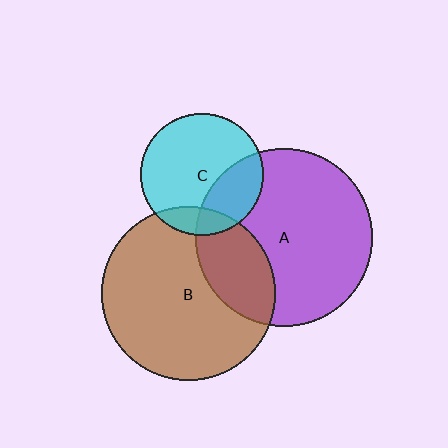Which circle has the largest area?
Circle A (purple).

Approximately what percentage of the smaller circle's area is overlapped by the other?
Approximately 25%.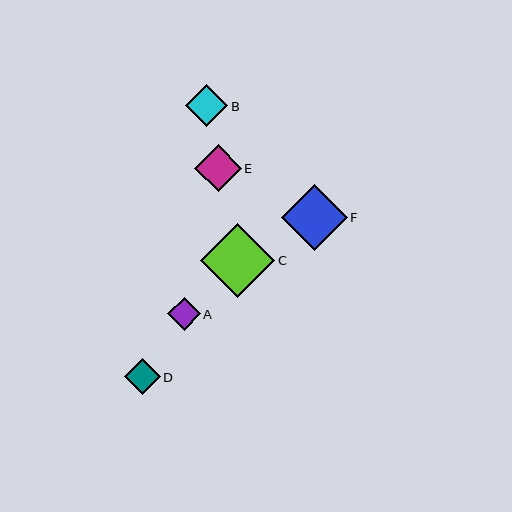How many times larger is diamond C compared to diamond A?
Diamond C is approximately 2.3 times the size of diamond A.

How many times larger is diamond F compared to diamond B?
Diamond F is approximately 1.6 times the size of diamond B.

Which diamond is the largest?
Diamond C is the largest with a size of approximately 74 pixels.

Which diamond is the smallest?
Diamond A is the smallest with a size of approximately 32 pixels.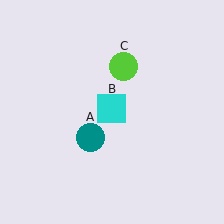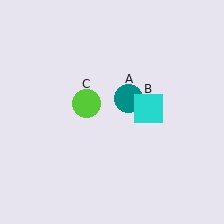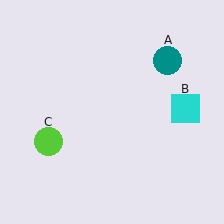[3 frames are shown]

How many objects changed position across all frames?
3 objects changed position: teal circle (object A), cyan square (object B), lime circle (object C).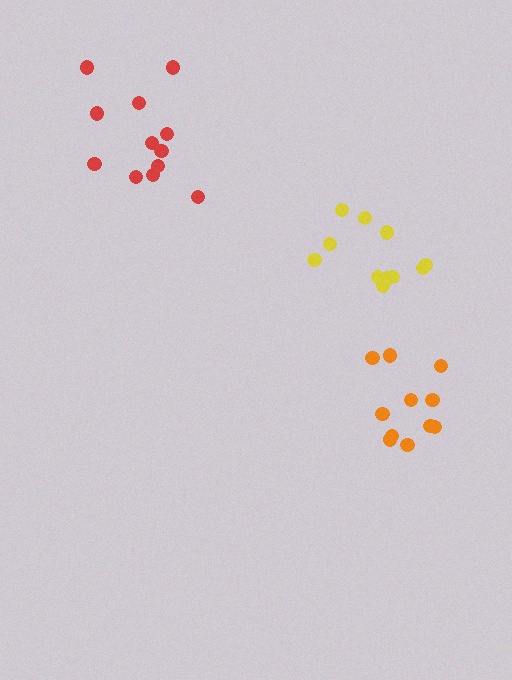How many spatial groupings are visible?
There are 3 spatial groupings.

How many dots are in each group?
Group 1: 12 dots, Group 2: 11 dots, Group 3: 11 dots (34 total).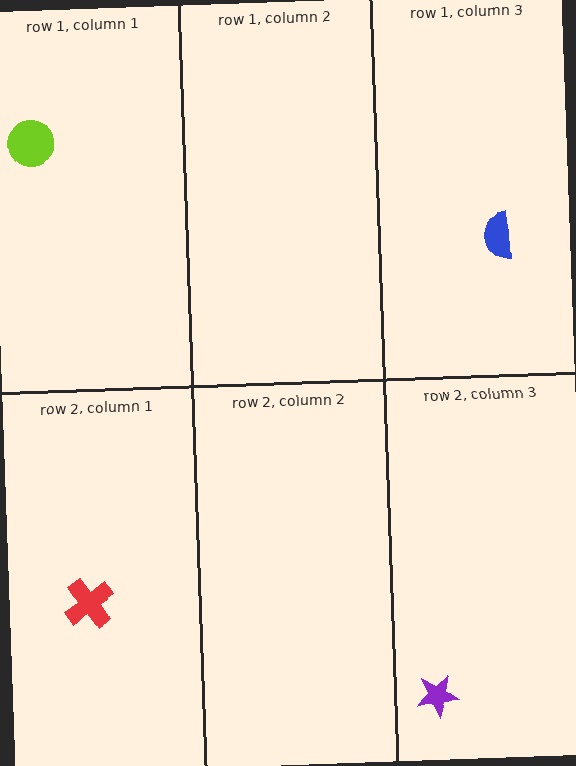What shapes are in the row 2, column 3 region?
The purple star.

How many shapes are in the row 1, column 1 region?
1.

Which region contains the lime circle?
The row 1, column 1 region.